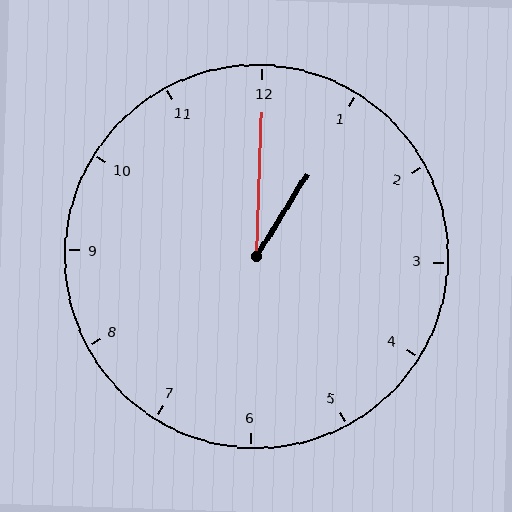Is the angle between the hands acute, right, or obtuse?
It is acute.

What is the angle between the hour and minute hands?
Approximately 30 degrees.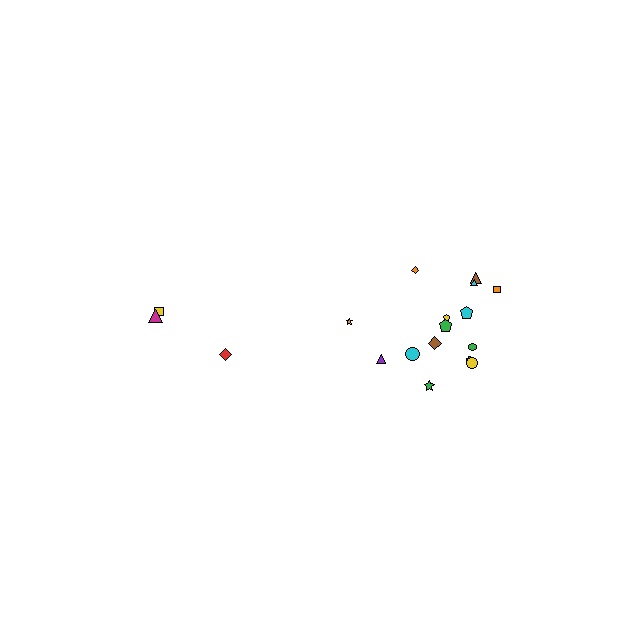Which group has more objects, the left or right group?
The right group.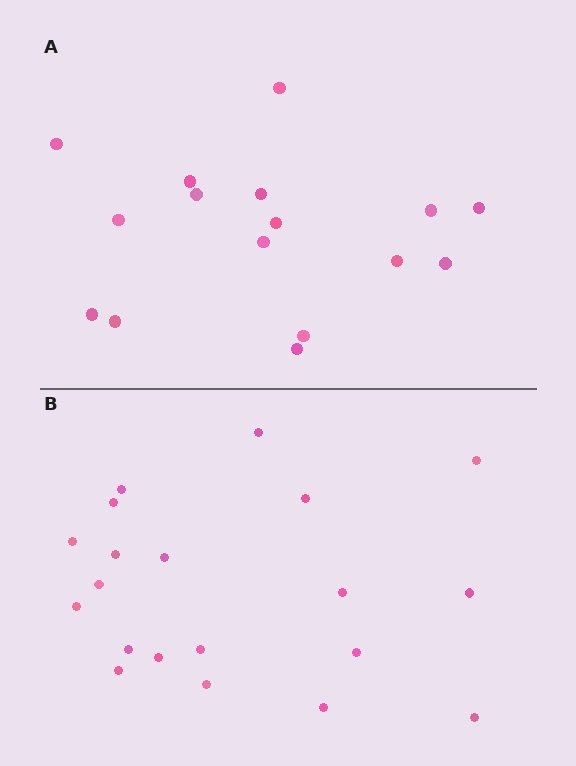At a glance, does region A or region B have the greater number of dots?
Region B (the bottom region) has more dots.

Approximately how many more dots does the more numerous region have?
Region B has about 4 more dots than region A.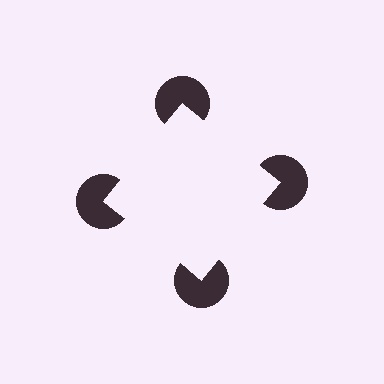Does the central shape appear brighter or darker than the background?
It typically appears slightly brighter than the background, even though no actual brightness change is drawn.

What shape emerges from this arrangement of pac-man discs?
An illusory square — its edges are inferred from the aligned wedge cuts in the pac-man discs, not physically drawn.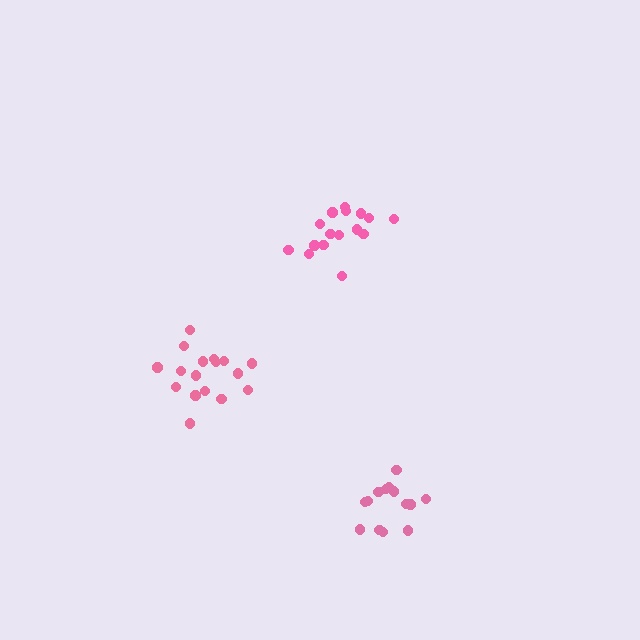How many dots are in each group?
Group 1: 14 dots, Group 2: 16 dots, Group 3: 17 dots (47 total).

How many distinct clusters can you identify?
There are 3 distinct clusters.